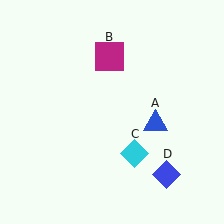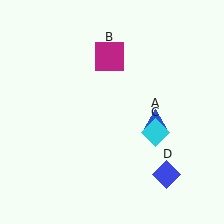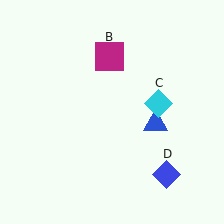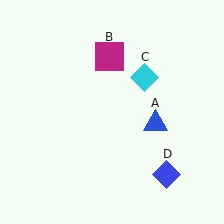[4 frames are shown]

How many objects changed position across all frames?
1 object changed position: cyan diamond (object C).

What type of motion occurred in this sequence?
The cyan diamond (object C) rotated counterclockwise around the center of the scene.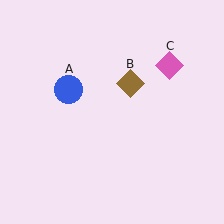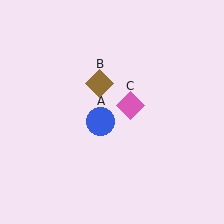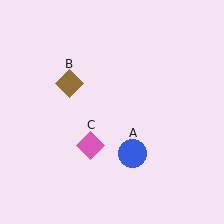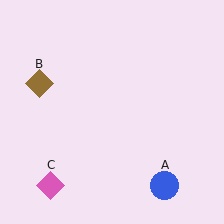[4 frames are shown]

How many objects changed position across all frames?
3 objects changed position: blue circle (object A), brown diamond (object B), pink diamond (object C).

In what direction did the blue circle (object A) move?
The blue circle (object A) moved down and to the right.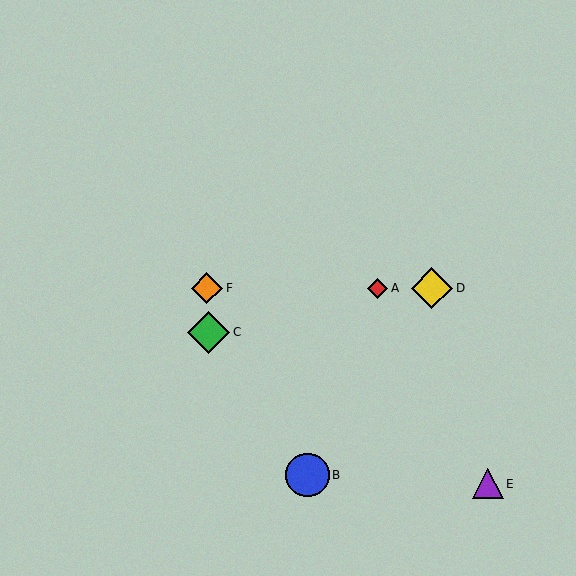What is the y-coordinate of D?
Object D is at y≈288.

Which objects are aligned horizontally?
Objects A, D, F are aligned horizontally.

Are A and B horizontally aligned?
No, A is at y≈288 and B is at y≈475.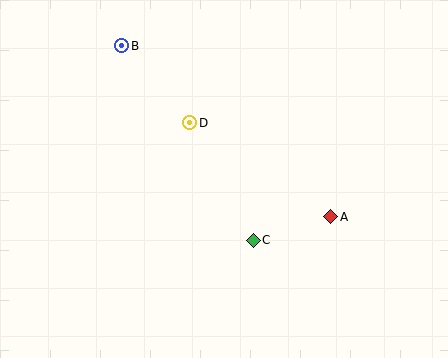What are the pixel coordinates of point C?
Point C is at (253, 240).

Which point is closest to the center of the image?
Point D at (190, 123) is closest to the center.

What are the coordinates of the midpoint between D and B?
The midpoint between D and B is at (156, 84).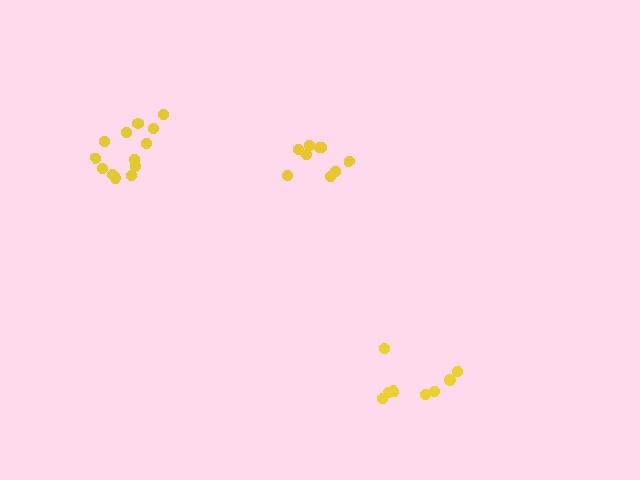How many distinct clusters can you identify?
There are 3 distinct clusters.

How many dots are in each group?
Group 1: 13 dots, Group 2: 9 dots, Group 3: 8 dots (30 total).